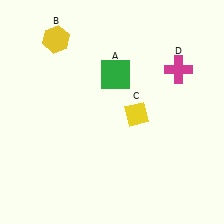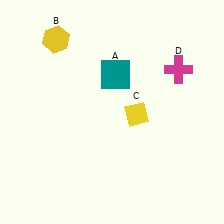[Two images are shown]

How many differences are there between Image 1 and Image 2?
There is 1 difference between the two images.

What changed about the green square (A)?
In Image 1, A is green. In Image 2, it changed to teal.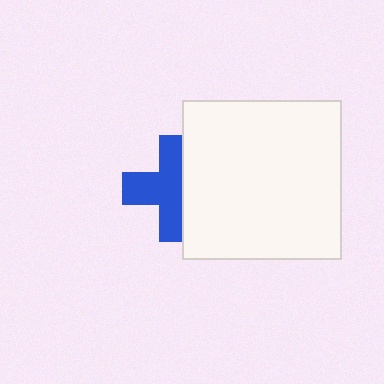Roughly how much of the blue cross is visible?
About half of it is visible (roughly 61%).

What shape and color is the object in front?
The object in front is a white square.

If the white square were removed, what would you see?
You would see the complete blue cross.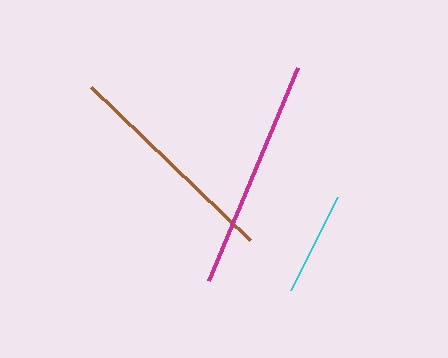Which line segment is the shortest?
The cyan line is the shortest at approximately 103 pixels.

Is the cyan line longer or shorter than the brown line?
The brown line is longer than the cyan line.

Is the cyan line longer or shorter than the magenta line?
The magenta line is longer than the cyan line.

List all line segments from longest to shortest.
From longest to shortest: magenta, brown, cyan.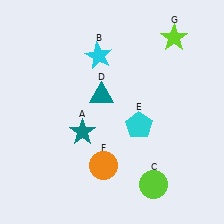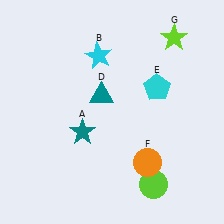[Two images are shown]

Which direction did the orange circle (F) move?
The orange circle (F) moved right.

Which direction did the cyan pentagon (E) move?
The cyan pentagon (E) moved up.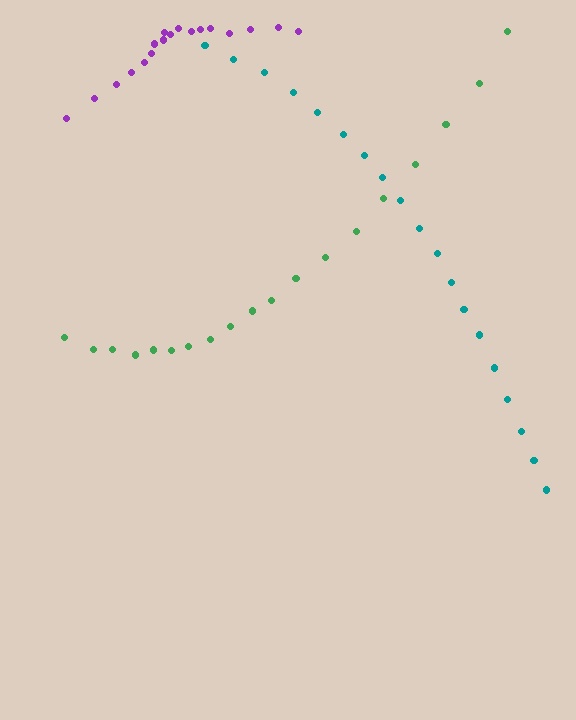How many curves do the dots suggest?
There are 3 distinct paths.